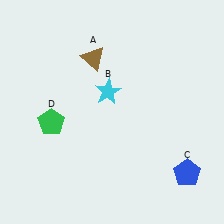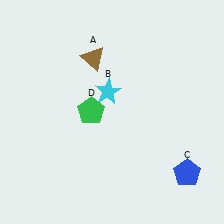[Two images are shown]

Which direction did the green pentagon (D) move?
The green pentagon (D) moved right.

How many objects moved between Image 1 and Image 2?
1 object moved between the two images.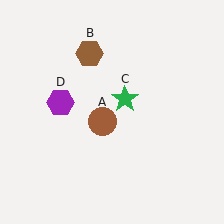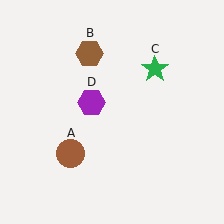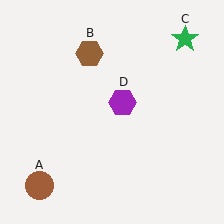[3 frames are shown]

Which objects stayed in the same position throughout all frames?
Brown hexagon (object B) remained stationary.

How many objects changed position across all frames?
3 objects changed position: brown circle (object A), green star (object C), purple hexagon (object D).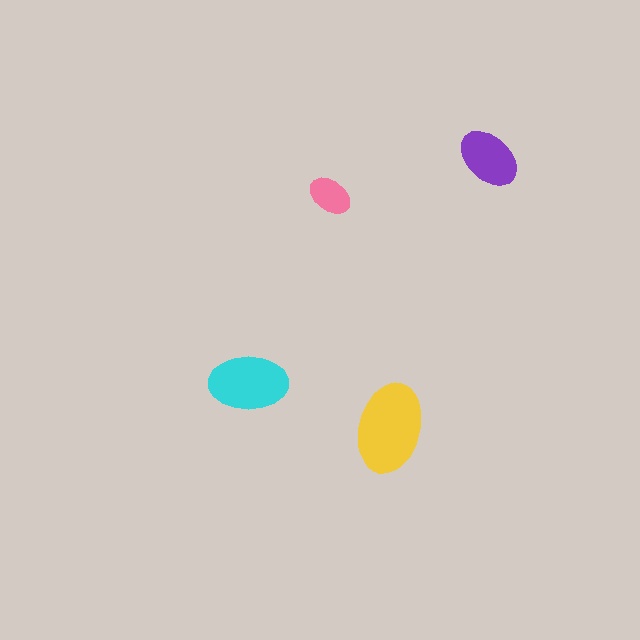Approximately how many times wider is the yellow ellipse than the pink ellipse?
About 2 times wider.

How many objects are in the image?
There are 4 objects in the image.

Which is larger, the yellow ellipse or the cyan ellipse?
The yellow one.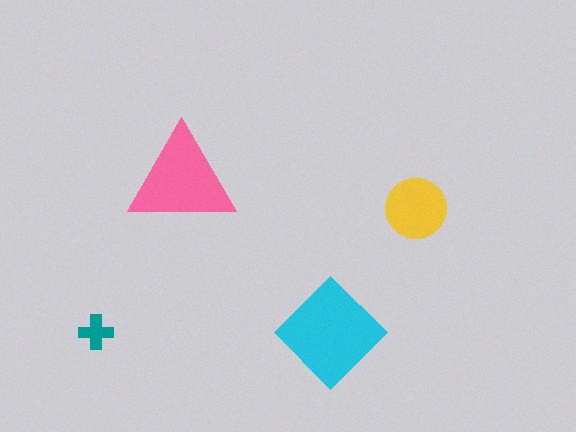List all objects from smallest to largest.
The teal cross, the yellow circle, the pink triangle, the cyan diamond.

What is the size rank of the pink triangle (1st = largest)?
2nd.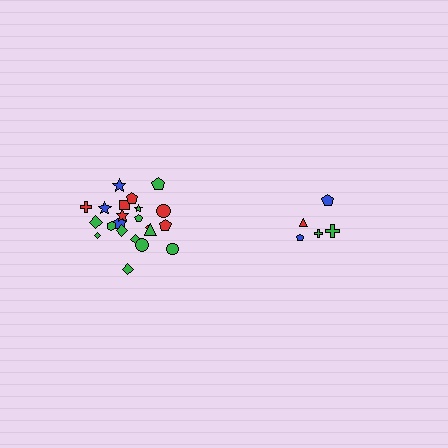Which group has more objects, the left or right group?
The left group.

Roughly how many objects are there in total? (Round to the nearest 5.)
Roughly 25 objects in total.